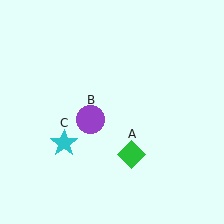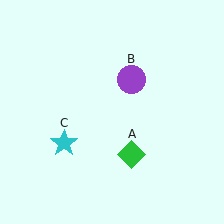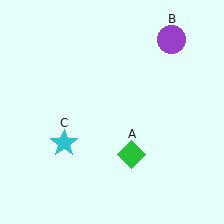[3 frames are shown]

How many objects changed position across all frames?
1 object changed position: purple circle (object B).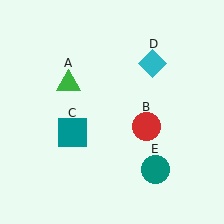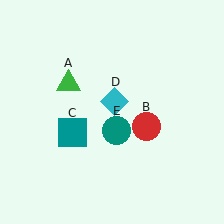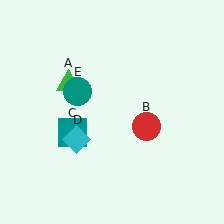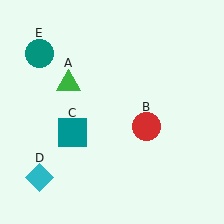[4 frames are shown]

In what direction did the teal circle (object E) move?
The teal circle (object E) moved up and to the left.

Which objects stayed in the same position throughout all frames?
Green triangle (object A) and red circle (object B) and teal square (object C) remained stationary.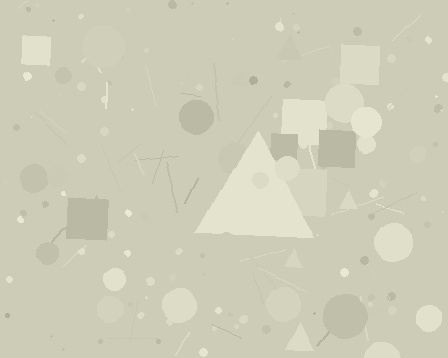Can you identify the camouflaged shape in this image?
The camouflaged shape is a triangle.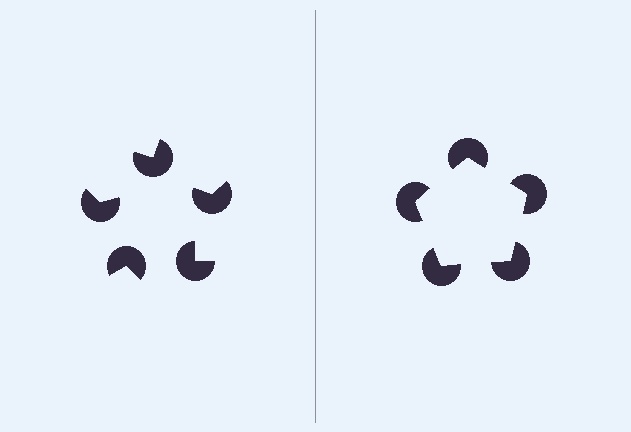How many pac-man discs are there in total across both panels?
10 — 5 on each side.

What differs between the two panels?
The pac-man discs are positioned identically on both sides; only the wedge orientations differ. On the right they align to a pentagon; on the left they are misaligned.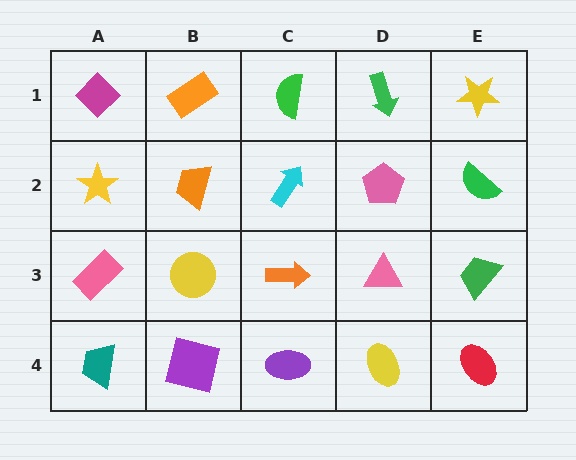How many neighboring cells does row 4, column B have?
3.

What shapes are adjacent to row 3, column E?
A green semicircle (row 2, column E), a red ellipse (row 4, column E), a pink triangle (row 3, column D).